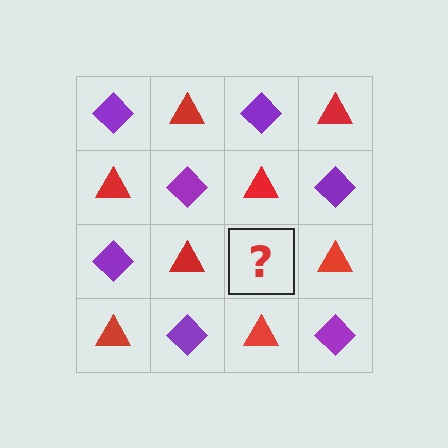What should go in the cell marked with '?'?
The missing cell should contain a purple diamond.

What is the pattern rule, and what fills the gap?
The rule is that it alternates purple diamond and red triangle in a checkerboard pattern. The gap should be filled with a purple diamond.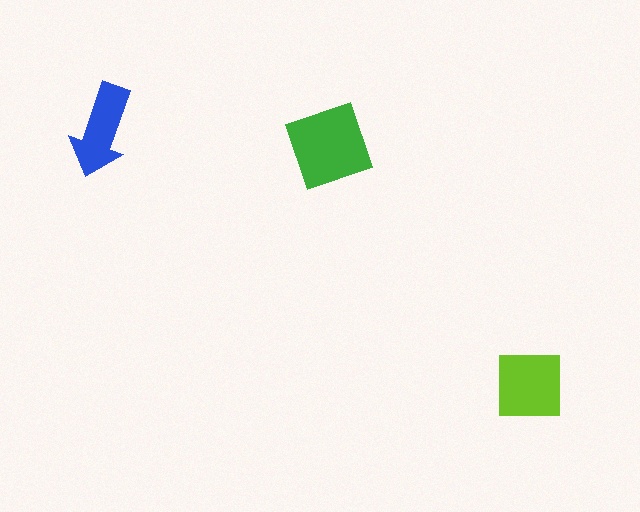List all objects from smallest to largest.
The blue arrow, the lime square, the green diamond.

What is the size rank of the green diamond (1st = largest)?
1st.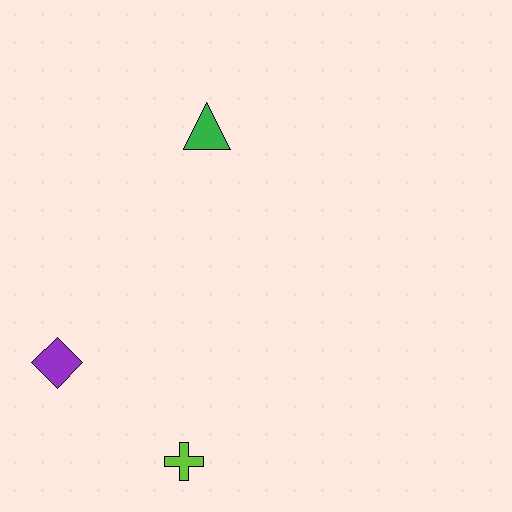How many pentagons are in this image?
There are no pentagons.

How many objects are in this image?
There are 3 objects.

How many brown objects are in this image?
There are no brown objects.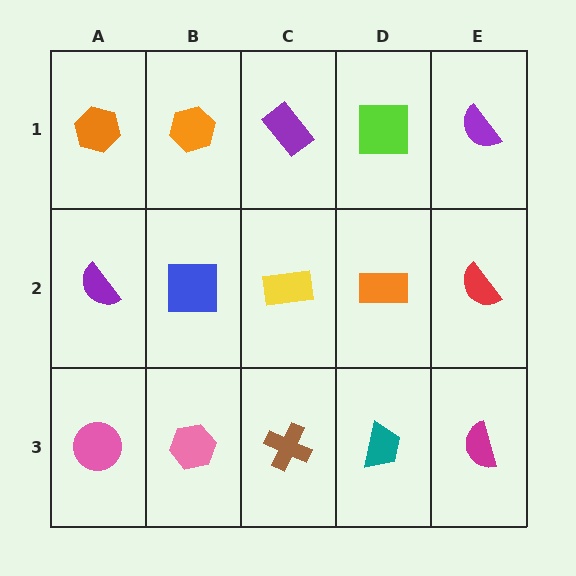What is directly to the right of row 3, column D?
A magenta semicircle.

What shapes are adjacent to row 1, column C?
A yellow rectangle (row 2, column C), an orange hexagon (row 1, column B), a lime square (row 1, column D).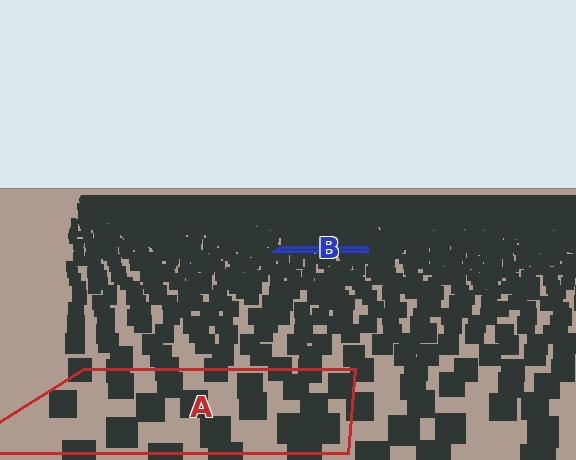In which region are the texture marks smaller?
The texture marks are smaller in region B, because it is farther away.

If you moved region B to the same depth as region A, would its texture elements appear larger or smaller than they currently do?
They would appear larger. At a closer depth, the same texture elements are projected at a bigger on-screen size.